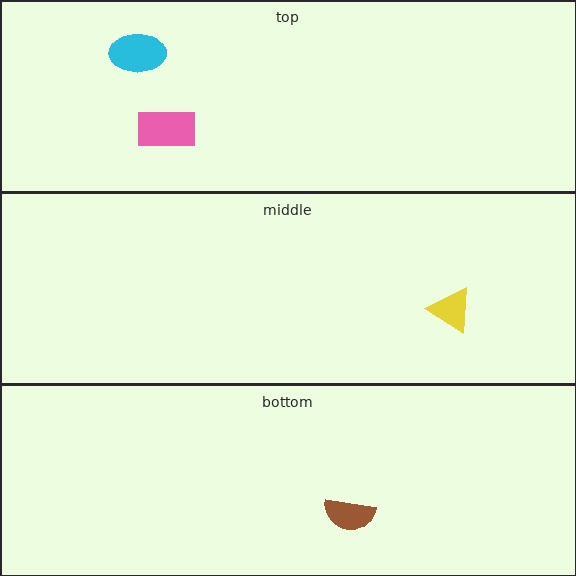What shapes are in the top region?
The pink rectangle, the cyan ellipse.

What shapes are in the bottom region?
The brown semicircle.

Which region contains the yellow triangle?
The middle region.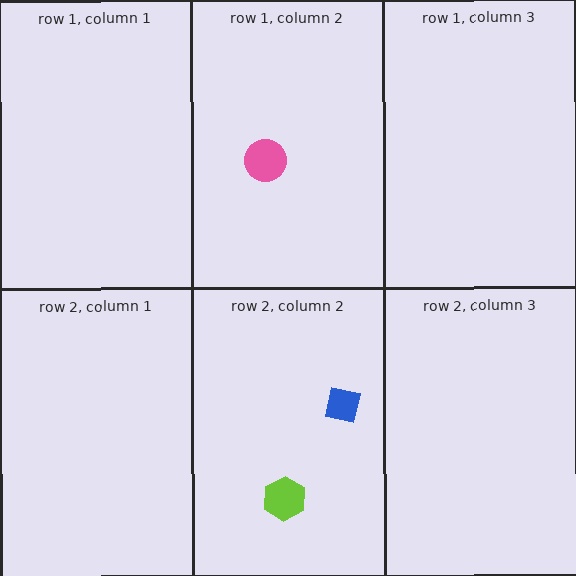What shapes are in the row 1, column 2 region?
The pink circle.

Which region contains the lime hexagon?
The row 2, column 2 region.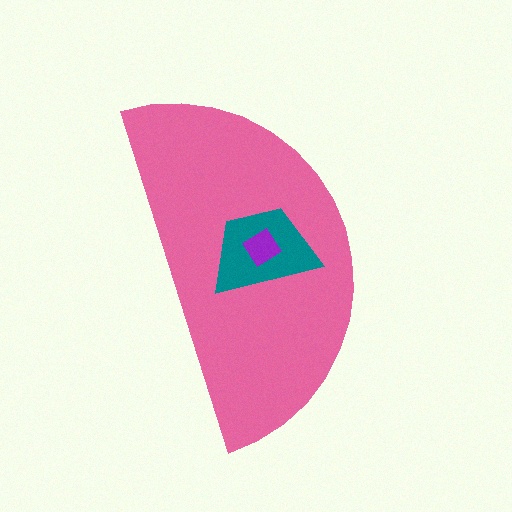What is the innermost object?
The purple diamond.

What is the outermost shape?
The pink semicircle.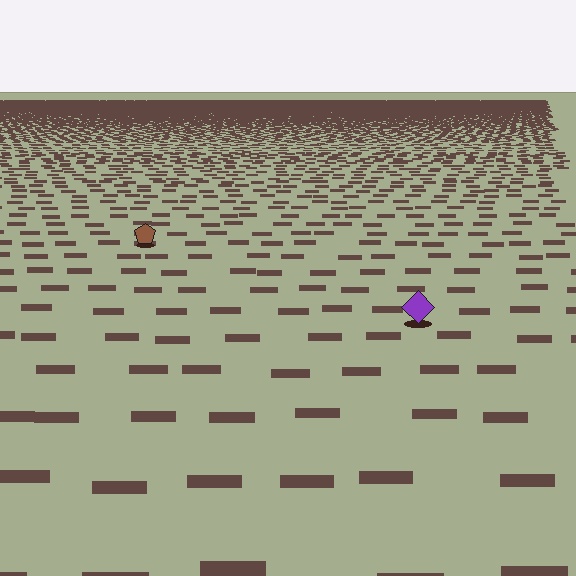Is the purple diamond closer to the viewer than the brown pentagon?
Yes. The purple diamond is closer — you can tell from the texture gradient: the ground texture is coarser near it.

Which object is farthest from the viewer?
The brown pentagon is farthest from the viewer. It appears smaller and the ground texture around it is denser.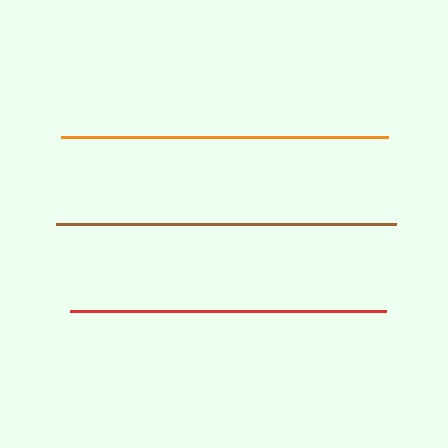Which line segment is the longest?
The brown line is the longest at approximately 340 pixels.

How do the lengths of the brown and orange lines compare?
The brown and orange lines are approximately the same length.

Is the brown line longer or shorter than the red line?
The brown line is longer than the red line.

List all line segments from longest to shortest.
From longest to shortest: brown, orange, red.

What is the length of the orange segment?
The orange segment is approximately 327 pixels long.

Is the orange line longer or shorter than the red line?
The orange line is longer than the red line.